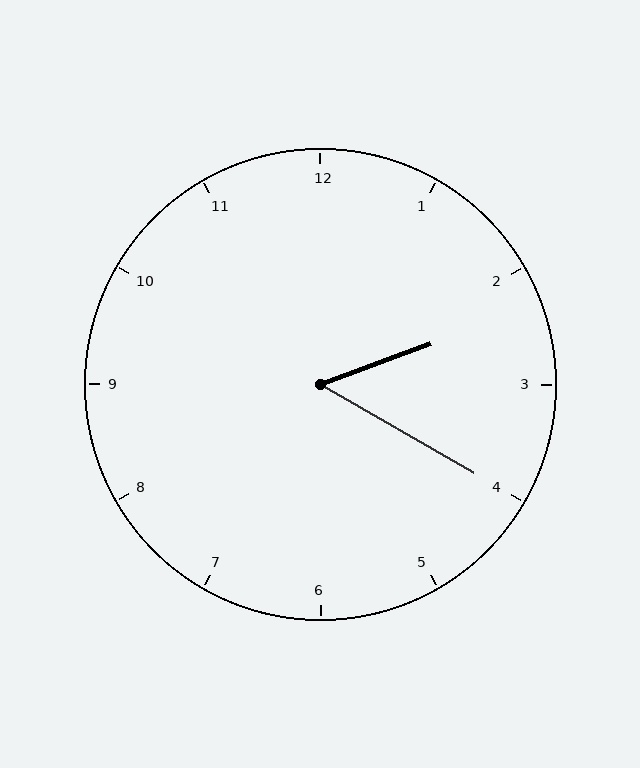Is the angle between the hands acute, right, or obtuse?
It is acute.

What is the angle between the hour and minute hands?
Approximately 50 degrees.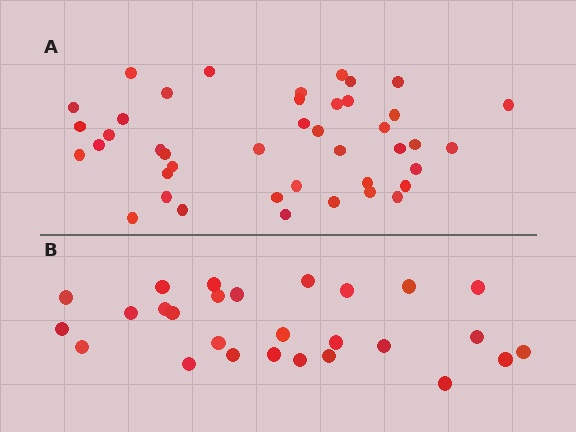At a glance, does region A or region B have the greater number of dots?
Region A (the top region) has more dots.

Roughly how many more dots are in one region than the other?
Region A has approximately 15 more dots than region B.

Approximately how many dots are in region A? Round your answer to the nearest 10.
About 40 dots. (The exact count is 42, which rounds to 40.)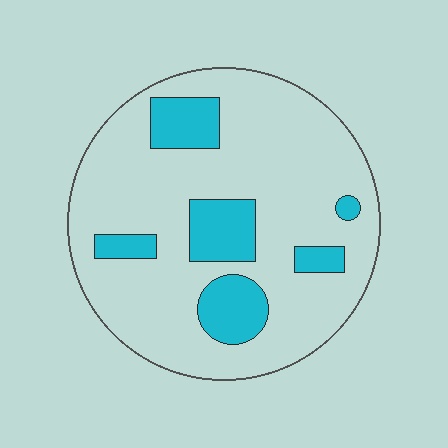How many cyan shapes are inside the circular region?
6.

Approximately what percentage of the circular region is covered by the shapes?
Approximately 20%.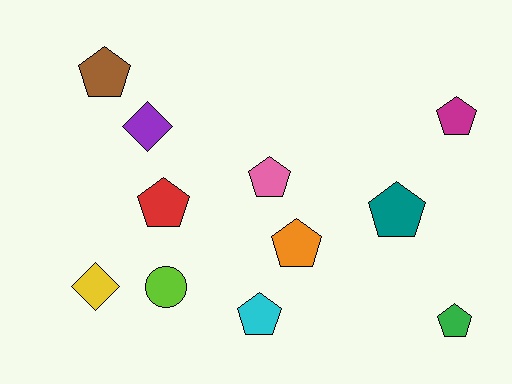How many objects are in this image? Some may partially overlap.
There are 11 objects.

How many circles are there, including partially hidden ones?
There is 1 circle.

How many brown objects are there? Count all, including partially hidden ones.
There is 1 brown object.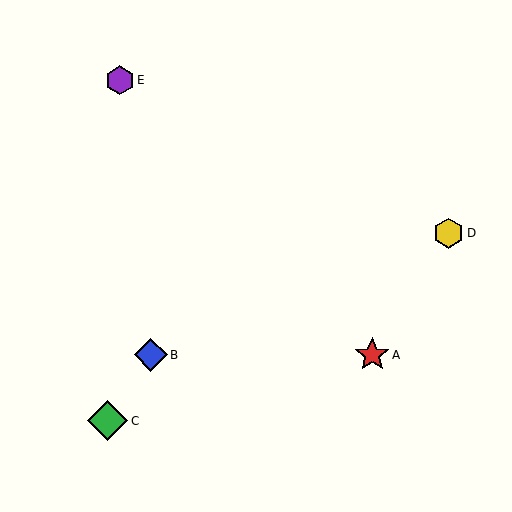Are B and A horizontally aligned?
Yes, both are at y≈355.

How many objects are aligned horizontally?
2 objects (A, B) are aligned horizontally.